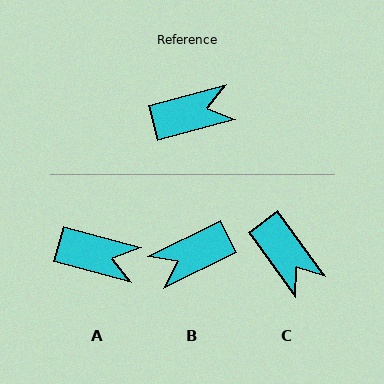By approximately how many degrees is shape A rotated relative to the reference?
Approximately 31 degrees clockwise.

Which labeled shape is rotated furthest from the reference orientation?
B, about 169 degrees away.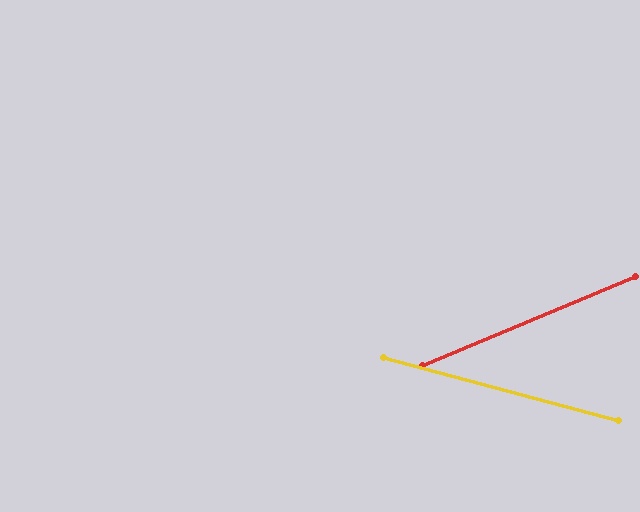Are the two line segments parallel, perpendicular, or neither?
Neither parallel nor perpendicular — they differ by about 38°.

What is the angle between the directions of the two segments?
Approximately 38 degrees.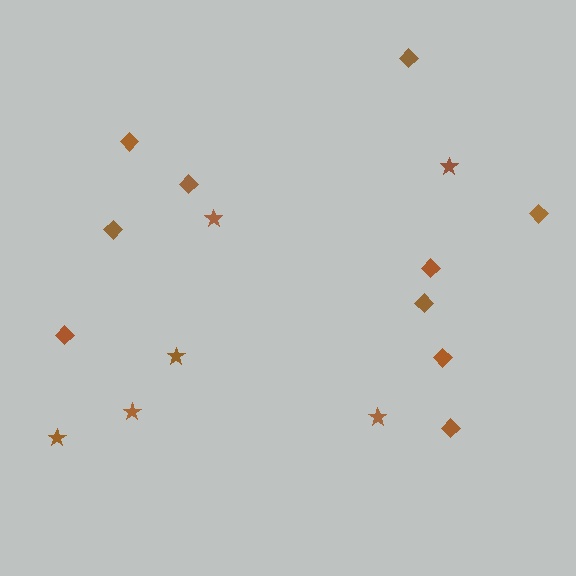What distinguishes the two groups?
There are 2 groups: one group of stars (6) and one group of diamonds (10).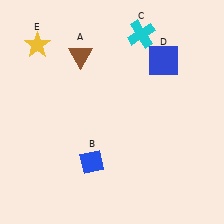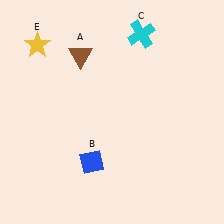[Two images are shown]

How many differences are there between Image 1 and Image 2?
There is 1 difference between the two images.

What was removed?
The blue square (D) was removed in Image 2.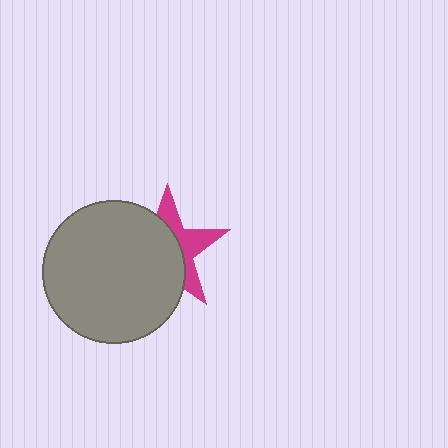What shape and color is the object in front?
The object in front is a gray circle.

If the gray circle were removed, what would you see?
You would see the complete magenta star.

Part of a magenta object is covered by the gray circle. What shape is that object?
It is a star.